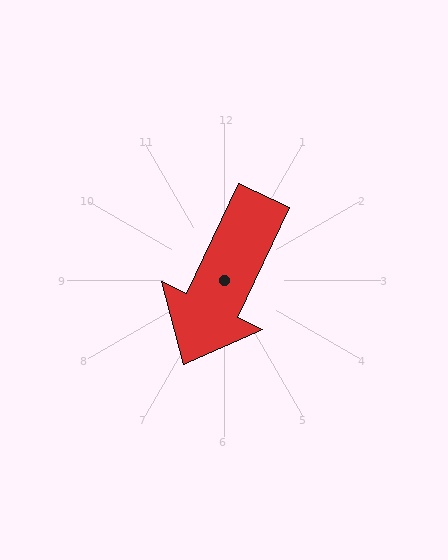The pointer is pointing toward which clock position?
Roughly 7 o'clock.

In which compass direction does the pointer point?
Southwest.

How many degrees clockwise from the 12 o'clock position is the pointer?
Approximately 206 degrees.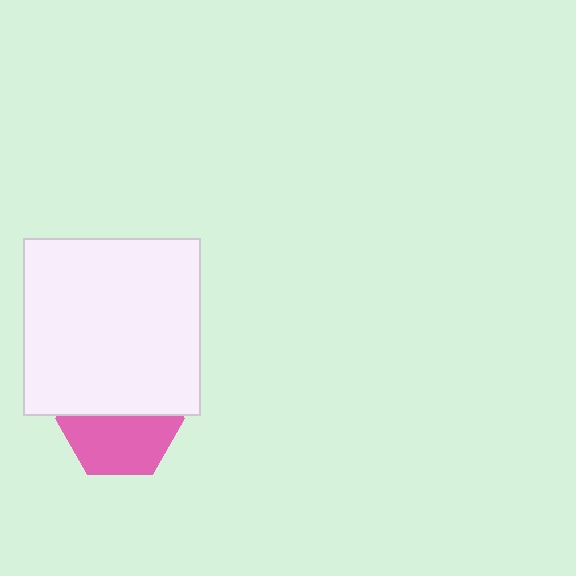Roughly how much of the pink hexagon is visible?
About half of it is visible (roughly 53%).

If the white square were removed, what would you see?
You would see the complete pink hexagon.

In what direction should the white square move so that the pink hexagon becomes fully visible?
The white square should move up. That is the shortest direction to clear the overlap and leave the pink hexagon fully visible.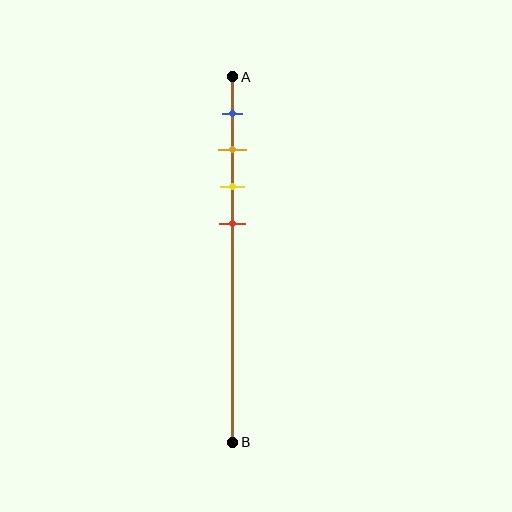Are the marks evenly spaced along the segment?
Yes, the marks are approximately evenly spaced.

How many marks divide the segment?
There are 4 marks dividing the segment.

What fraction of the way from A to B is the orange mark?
The orange mark is approximately 20% (0.2) of the way from A to B.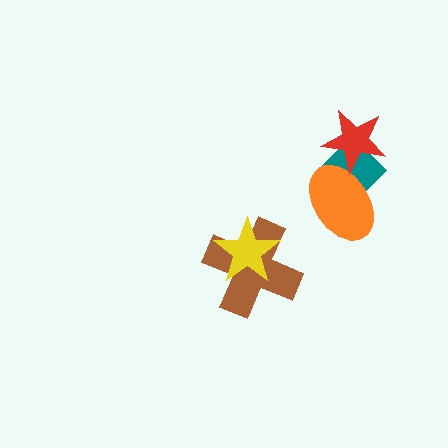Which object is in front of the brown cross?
The yellow star is in front of the brown cross.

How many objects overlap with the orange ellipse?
2 objects overlap with the orange ellipse.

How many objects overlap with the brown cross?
1 object overlaps with the brown cross.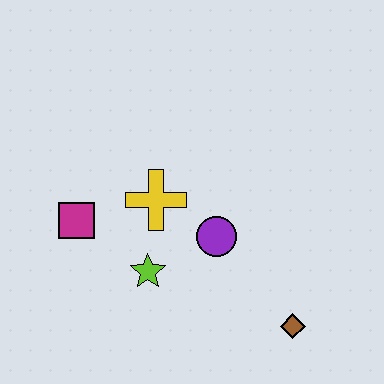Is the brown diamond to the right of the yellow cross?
Yes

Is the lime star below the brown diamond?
No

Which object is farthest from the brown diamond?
The magenta square is farthest from the brown diamond.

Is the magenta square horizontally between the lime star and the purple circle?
No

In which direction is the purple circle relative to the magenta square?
The purple circle is to the right of the magenta square.